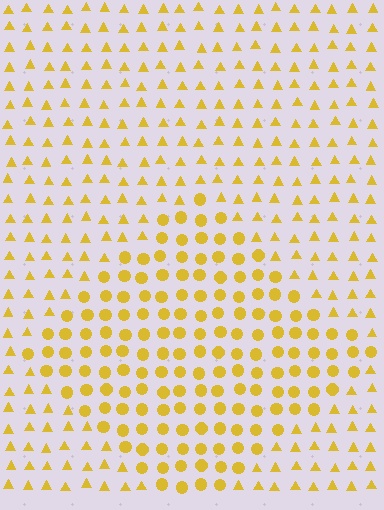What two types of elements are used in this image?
The image uses circles inside the diamond region and triangles outside it.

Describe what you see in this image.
The image is filled with small yellow elements arranged in a uniform grid. A diamond-shaped region contains circles, while the surrounding area contains triangles. The boundary is defined purely by the change in element shape.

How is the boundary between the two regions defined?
The boundary is defined by a change in element shape: circles inside vs. triangles outside. All elements share the same color and spacing.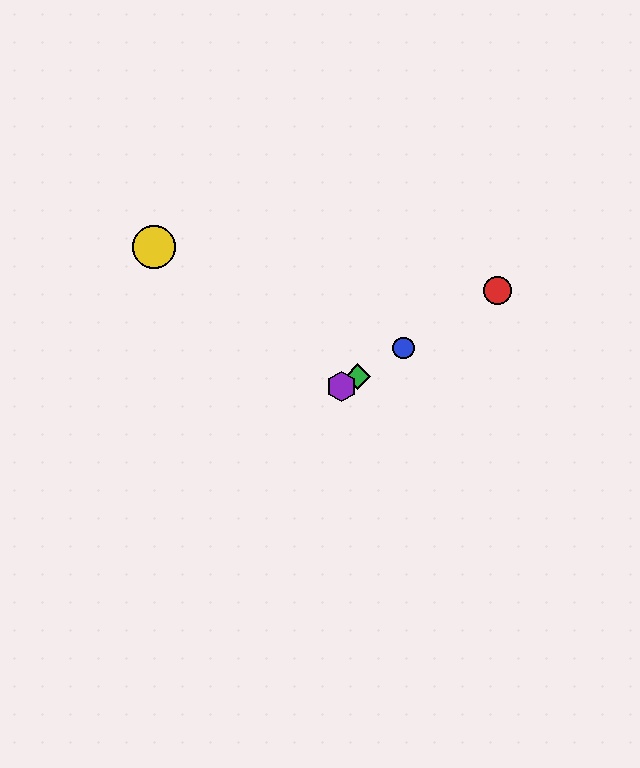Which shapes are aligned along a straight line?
The red circle, the blue circle, the green diamond, the purple hexagon are aligned along a straight line.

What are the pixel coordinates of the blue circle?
The blue circle is at (404, 348).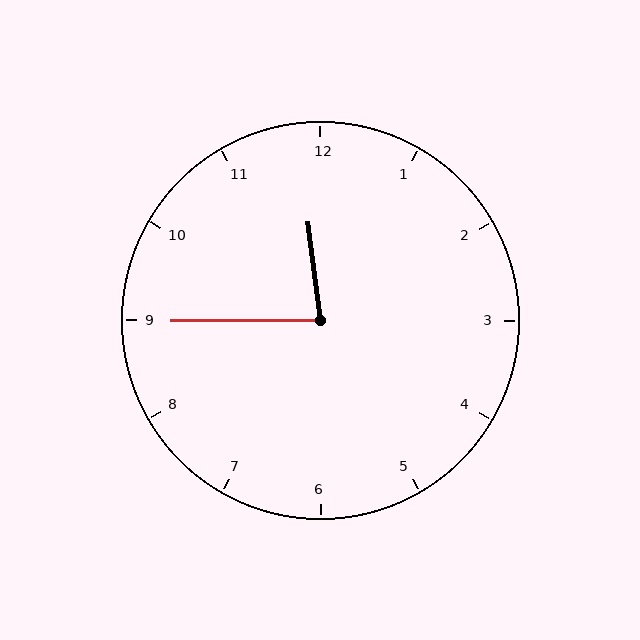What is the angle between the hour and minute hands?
Approximately 82 degrees.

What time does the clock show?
11:45.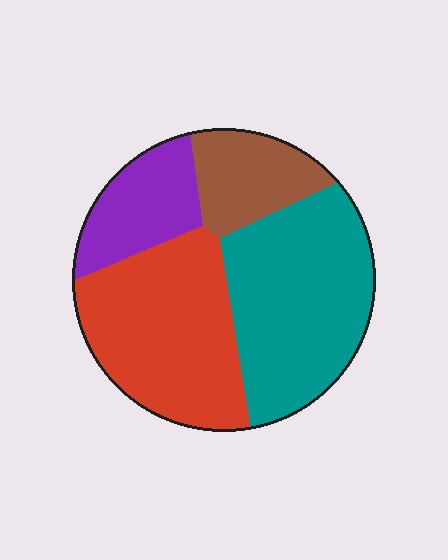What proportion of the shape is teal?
Teal covers roughly 35% of the shape.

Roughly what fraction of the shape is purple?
Purple covers roughly 15% of the shape.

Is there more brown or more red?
Red.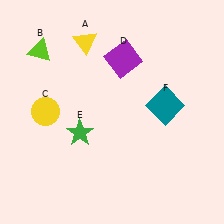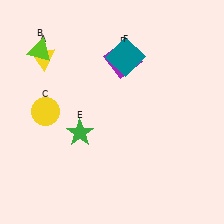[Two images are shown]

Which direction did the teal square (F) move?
The teal square (F) moved up.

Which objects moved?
The objects that moved are: the yellow triangle (A), the teal square (F).